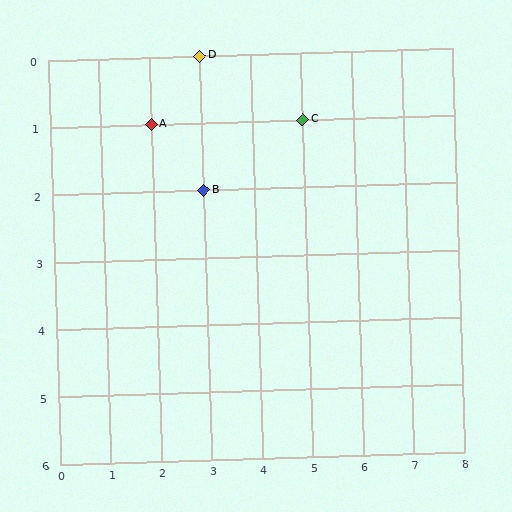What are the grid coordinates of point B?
Point B is at grid coordinates (3, 2).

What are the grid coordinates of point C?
Point C is at grid coordinates (5, 1).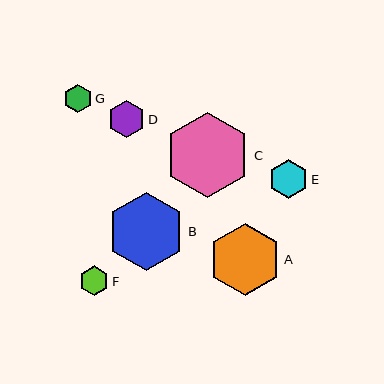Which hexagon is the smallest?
Hexagon G is the smallest with a size of approximately 28 pixels.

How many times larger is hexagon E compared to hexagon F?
Hexagon E is approximately 1.3 times the size of hexagon F.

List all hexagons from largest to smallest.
From largest to smallest: C, B, A, E, D, F, G.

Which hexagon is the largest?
Hexagon C is the largest with a size of approximately 86 pixels.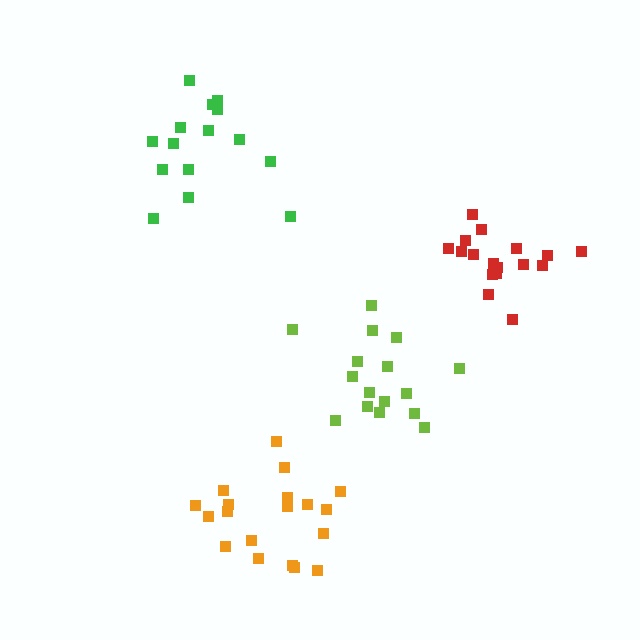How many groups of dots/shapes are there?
There are 4 groups.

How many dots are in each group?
Group 1: 19 dots, Group 2: 15 dots, Group 3: 16 dots, Group 4: 17 dots (67 total).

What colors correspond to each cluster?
The clusters are colored: orange, green, lime, red.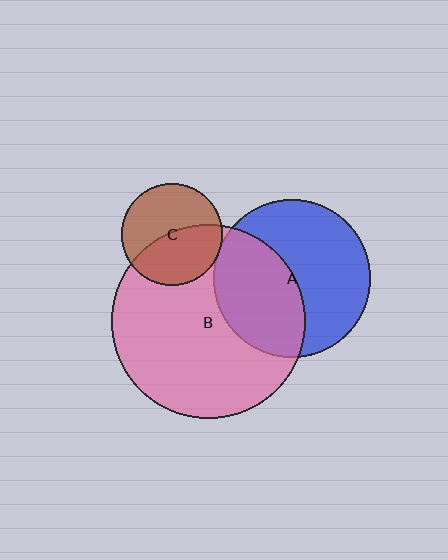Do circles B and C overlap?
Yes.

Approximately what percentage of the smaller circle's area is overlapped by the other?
Approximately 45%.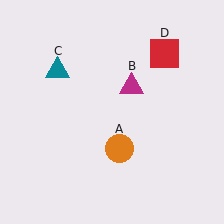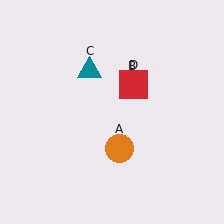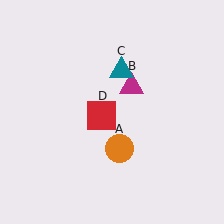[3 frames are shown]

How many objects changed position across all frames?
2 objects changed position: teal triangle (object C), red square (object D).